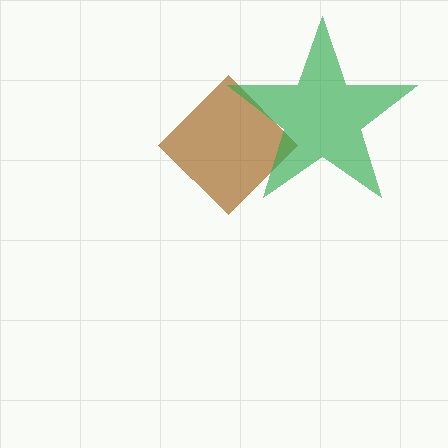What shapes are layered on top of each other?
The layered shapes are: a brown diamond, a green star.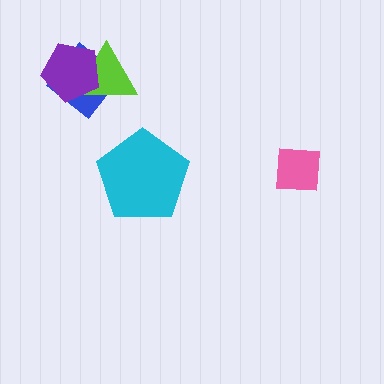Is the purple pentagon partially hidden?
No, no other shape covers it.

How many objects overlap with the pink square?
0 objects overlap with the pink square.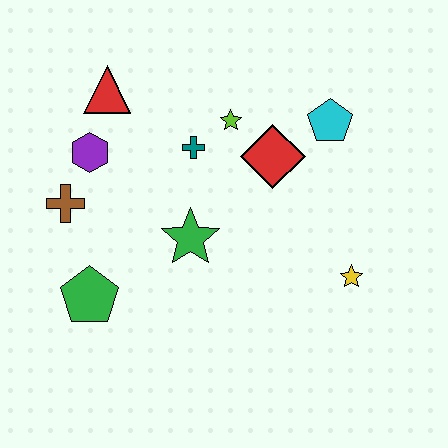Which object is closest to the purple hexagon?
The brown cross is closest to the purple hexagon.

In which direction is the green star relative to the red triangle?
The green star is below the red triangle.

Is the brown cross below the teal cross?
Yes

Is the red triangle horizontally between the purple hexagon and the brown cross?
No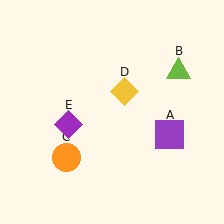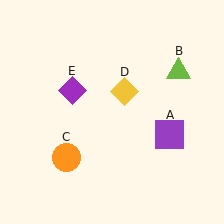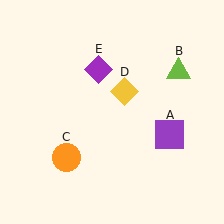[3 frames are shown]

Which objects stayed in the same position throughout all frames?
Purple square (object A) and lime triangle (object B) and orange circle (object C) and yellow diamond (object D) remained stationary.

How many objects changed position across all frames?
1 object changed position: purple diamond (object E).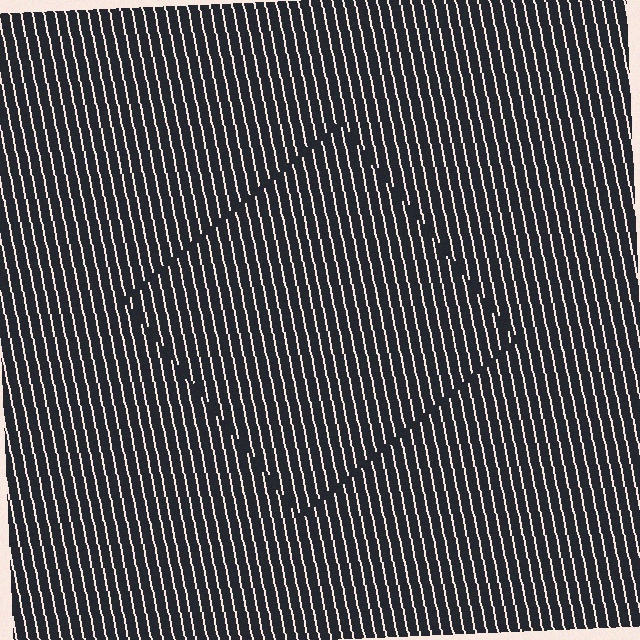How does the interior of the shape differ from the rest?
The interior of the shape contains the same grating, shifted by half a period — the contour is defined by the phase discontinuity where line-ends from the inner and outer gratings abut.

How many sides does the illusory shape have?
4 sides — the line-ends trace a square.